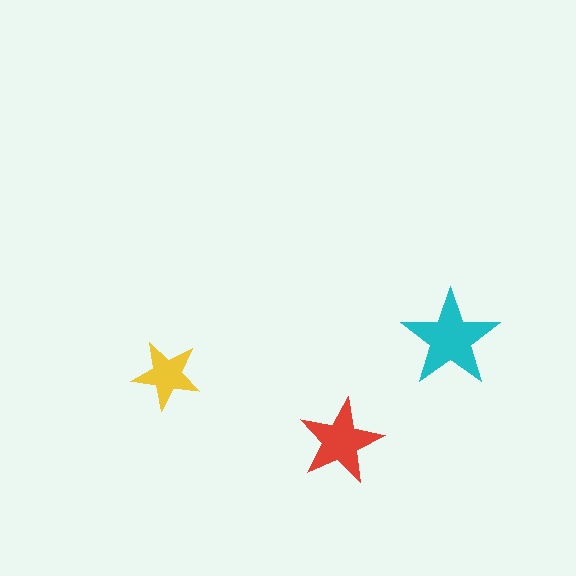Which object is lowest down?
The red star is bottommost.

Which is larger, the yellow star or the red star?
The red one.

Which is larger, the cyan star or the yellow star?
The cyan one.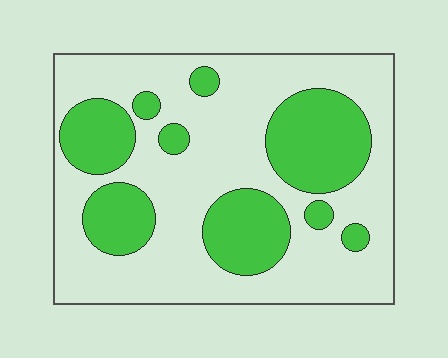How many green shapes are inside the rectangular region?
9.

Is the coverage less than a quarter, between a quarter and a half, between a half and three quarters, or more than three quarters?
Between a quarter and a half.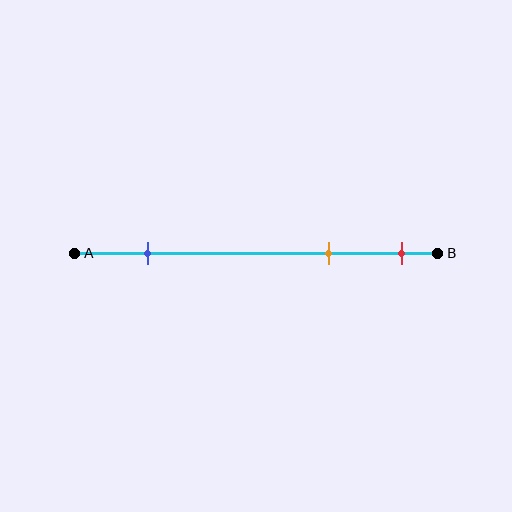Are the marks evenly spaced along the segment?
No, the marks are not evenly spaced.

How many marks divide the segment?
There are 3 marks dividing the segment.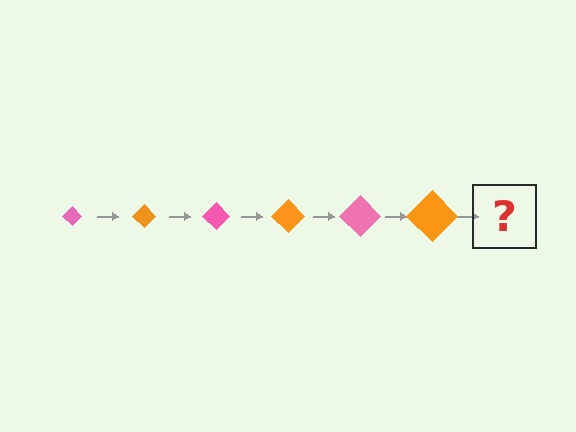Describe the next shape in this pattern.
It should be a pink diamond, larger than the previous one.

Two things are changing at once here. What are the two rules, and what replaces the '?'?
The two rules are that the diamond grows larger each step and the color cycles through pink and orange. The '?' should be a pink diamond, larger than the previous one.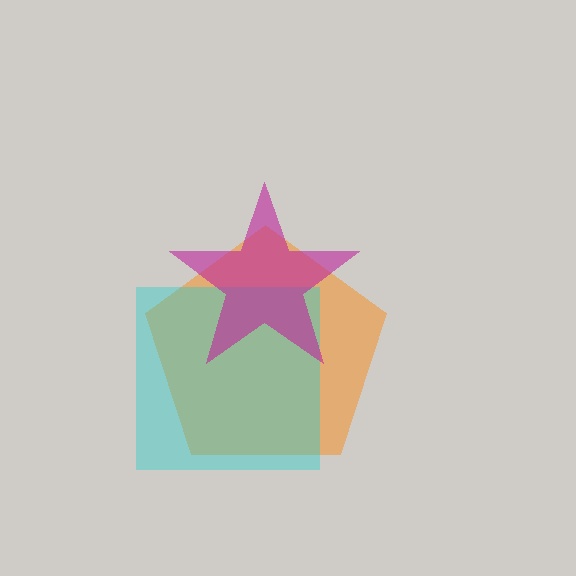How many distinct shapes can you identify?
There are 3 distinct shapes: an orange pentagon, a cyan square, a magenta star.